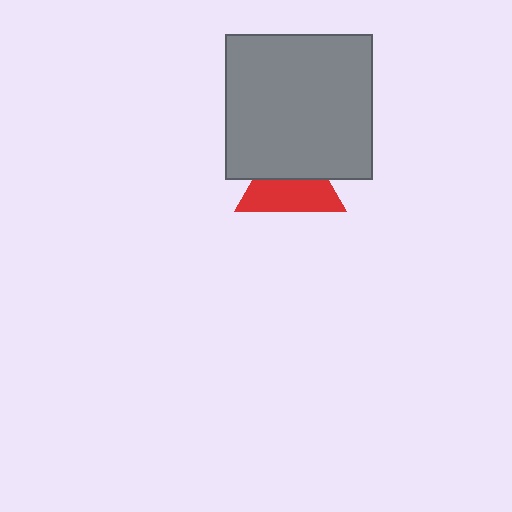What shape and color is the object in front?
The object in front is a gray rectangle.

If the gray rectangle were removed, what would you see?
You would see the complete red triangle.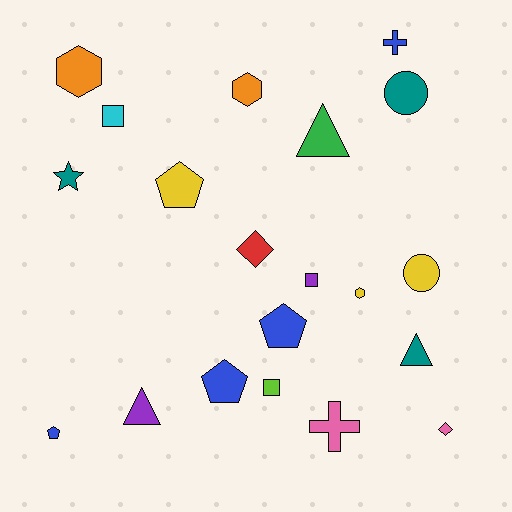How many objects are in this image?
There are 20 objects.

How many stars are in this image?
There is 1 star.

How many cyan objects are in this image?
There is 1 cyan object.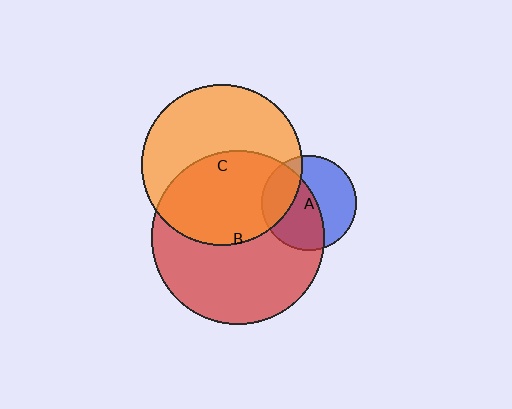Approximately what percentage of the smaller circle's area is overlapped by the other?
Approximately 25%.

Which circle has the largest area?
Circle B (red).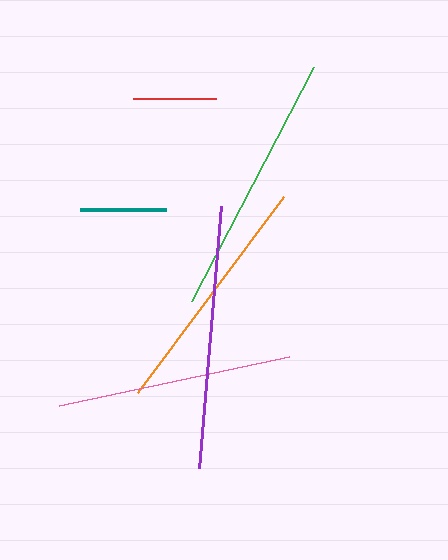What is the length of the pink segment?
The pink segment is approximately 235 pixels long.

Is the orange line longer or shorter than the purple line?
The purple line is longer than the orange line.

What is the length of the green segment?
The green segment is approximately 264 pixels long.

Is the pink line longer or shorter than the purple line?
The purple line is longer than the pink line.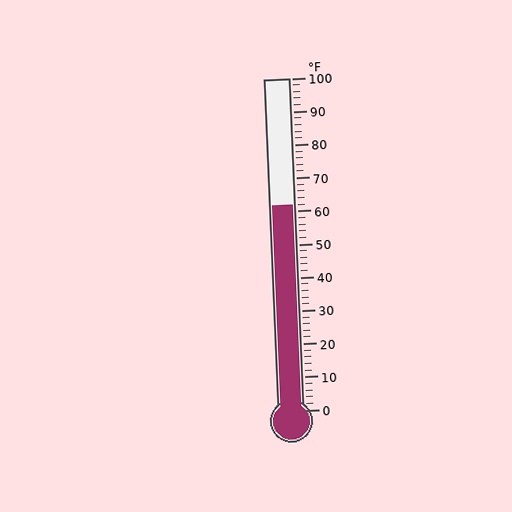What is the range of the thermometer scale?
The thermometer scale ranges from 0°F to 100°F.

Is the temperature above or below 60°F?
The temperature is above 60°F.